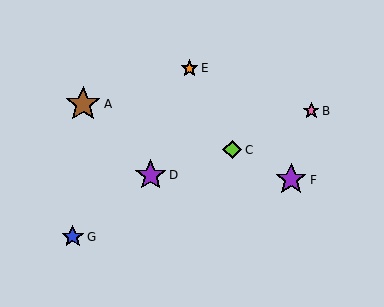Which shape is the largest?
The brown star (labeled A) is the largest.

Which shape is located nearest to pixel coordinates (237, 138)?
The lime diamond (labeled C) at (232, 150) is nearest to that location.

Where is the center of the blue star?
The center of the blue star is at (73, 237).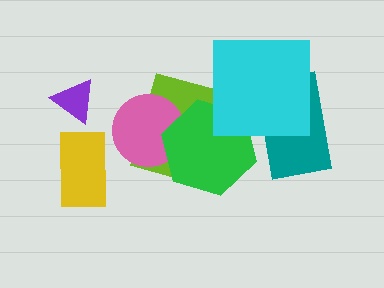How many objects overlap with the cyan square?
3 objects overlap with the cyan square.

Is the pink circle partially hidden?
Yes, it is partially covered by another shape.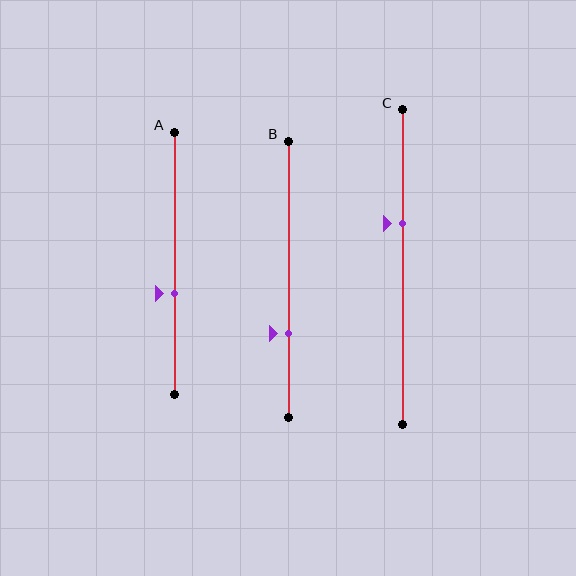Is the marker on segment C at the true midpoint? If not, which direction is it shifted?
No, the marker on segment C is shifted upward by about 14% of the segment length.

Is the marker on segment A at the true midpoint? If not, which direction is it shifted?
No, the marker on segment A is shifted downward by about 11% of the segment length.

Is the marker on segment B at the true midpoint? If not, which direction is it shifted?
No, the marker on segment B is shifted downward by about 20% of the segment length.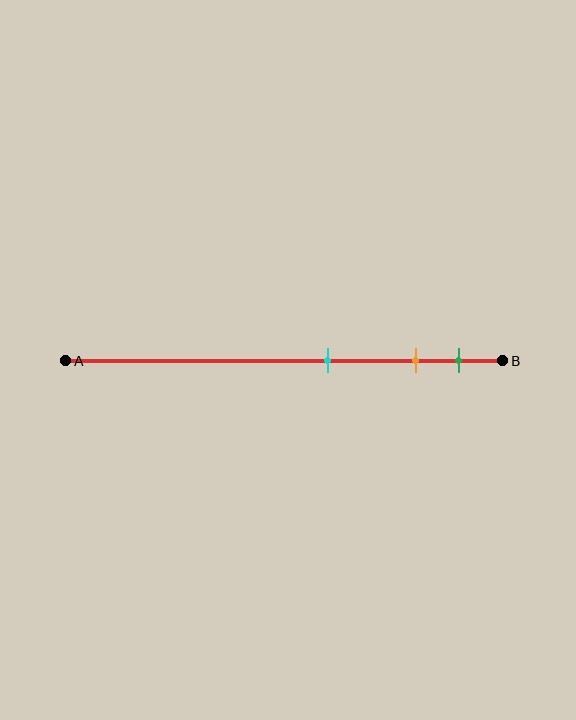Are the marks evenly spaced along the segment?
No, the marks are not evenly spaced.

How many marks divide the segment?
There are 3 marks dividing the segment.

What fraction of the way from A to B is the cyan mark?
The cyan mark is approximately 60% (0.6) of the way from A to B.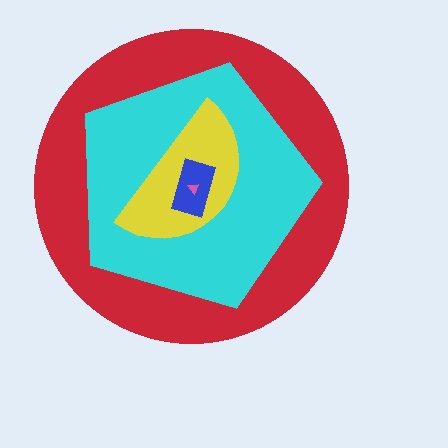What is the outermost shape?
The red circle.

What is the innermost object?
The pink triangle.